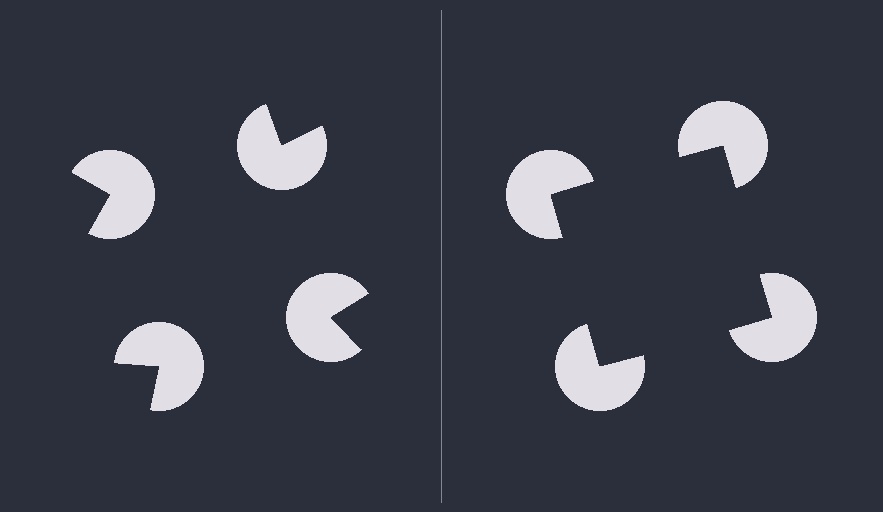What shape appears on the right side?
An illusory square.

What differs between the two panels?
The pac-man discs are positioned identically on both sides; only the wedge orientations differ. On the right they align to a square; on the left they are misaligned.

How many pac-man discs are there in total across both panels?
8 — 4 on each side.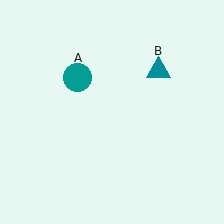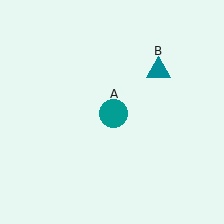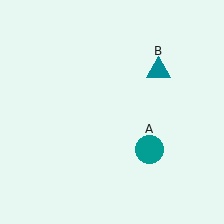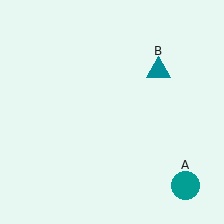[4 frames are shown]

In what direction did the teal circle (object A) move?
The teal circle (object A) moved down and to the right.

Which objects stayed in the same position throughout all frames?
Teal triangle (object B) remained stationary.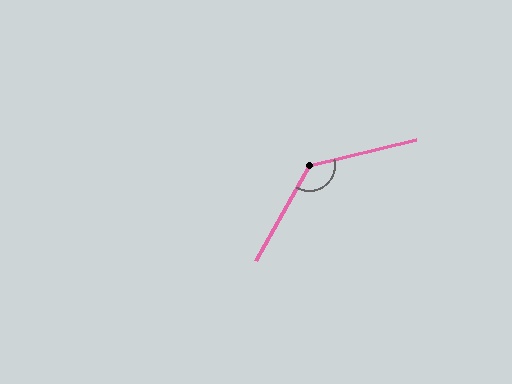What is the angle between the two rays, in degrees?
Approximately 133 degrees.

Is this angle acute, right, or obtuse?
It is obtuse.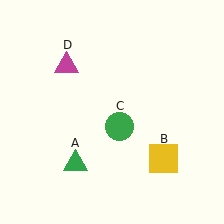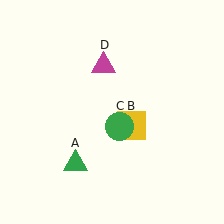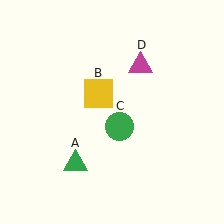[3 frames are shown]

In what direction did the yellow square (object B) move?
The yellow square (object B) moved up and to the left.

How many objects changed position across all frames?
2 objects changed position: yellow square (object B), magenta triangle (object D).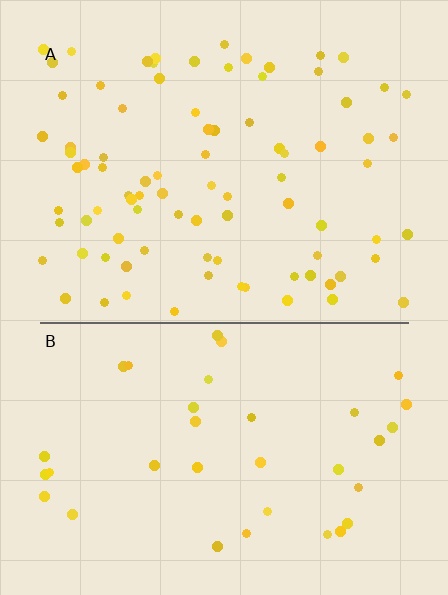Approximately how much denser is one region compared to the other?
Approximately 2.4× — region A over region B.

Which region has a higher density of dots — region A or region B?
A (the top).